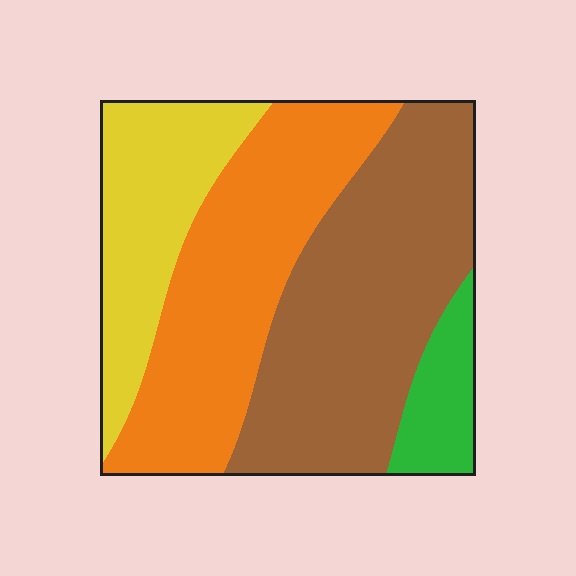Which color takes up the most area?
Brown, at roughly 40%.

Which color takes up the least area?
Green, at roughly 10%.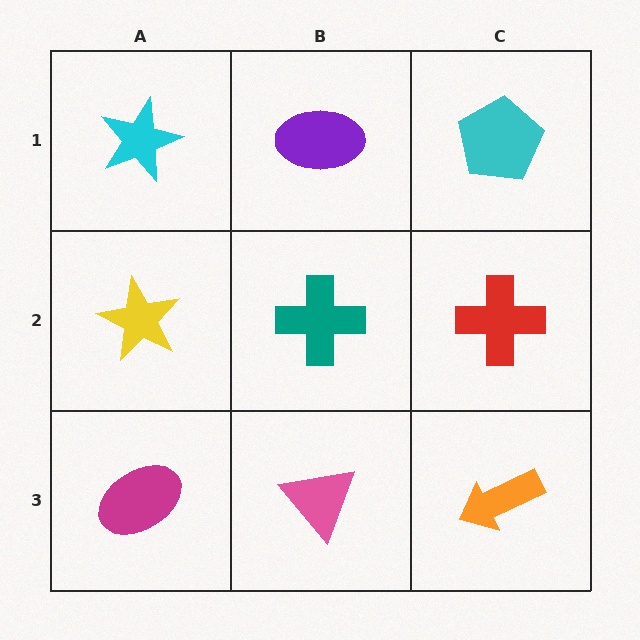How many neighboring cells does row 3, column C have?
2.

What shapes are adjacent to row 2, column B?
A purple ellipse (row 1, column B), a pink triangle (row 3, column B), a yellow star (row 2, column A), a red cross (row 2, column C).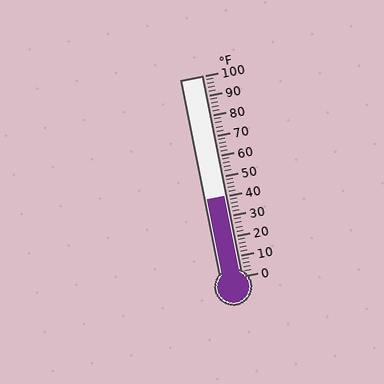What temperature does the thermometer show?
The thermometer shows approximately 40°F.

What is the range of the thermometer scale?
The thermometer scale ranges from 0°F to 100°F.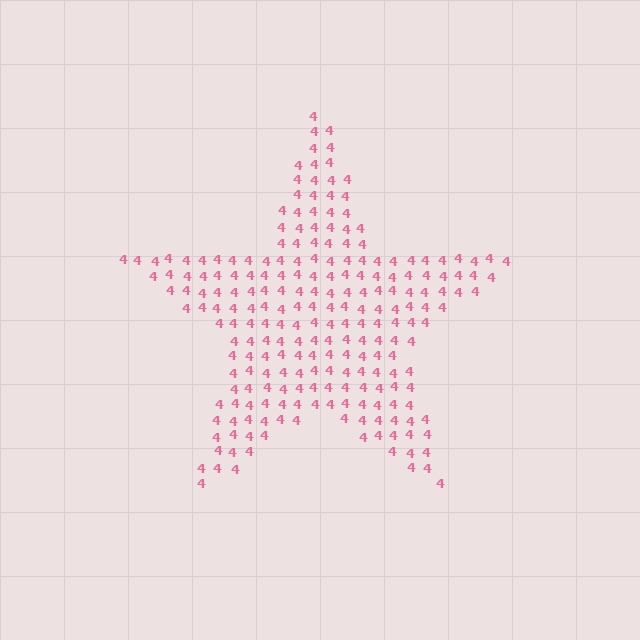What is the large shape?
The large shape is a star.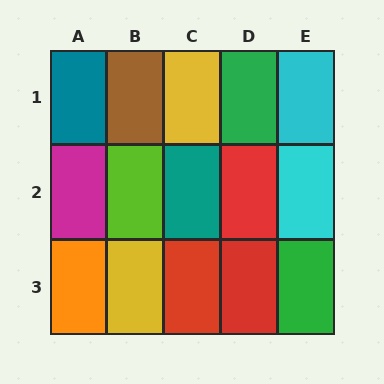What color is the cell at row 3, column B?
Yellow.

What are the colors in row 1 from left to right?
Teal, brown, yellow, green, cyan.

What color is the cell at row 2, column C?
Teal.